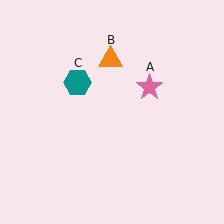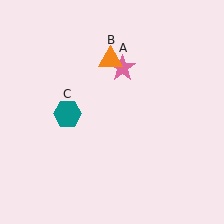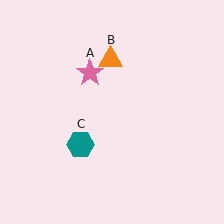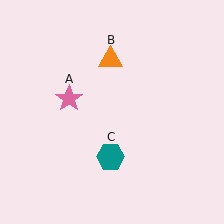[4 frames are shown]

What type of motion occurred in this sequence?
The pink star (object A), teal hexagon (object C) rotated counterclockwise around the center of the scene.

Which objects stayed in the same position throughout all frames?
Orange triangle (object B) remained stationary.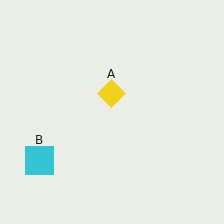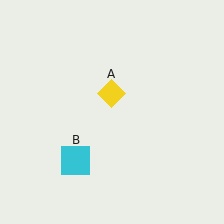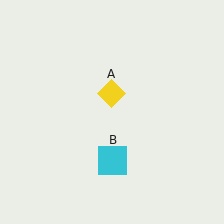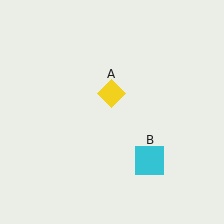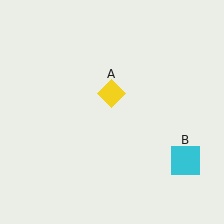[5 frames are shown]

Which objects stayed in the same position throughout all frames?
Yellow diamond (object A) remained stationary.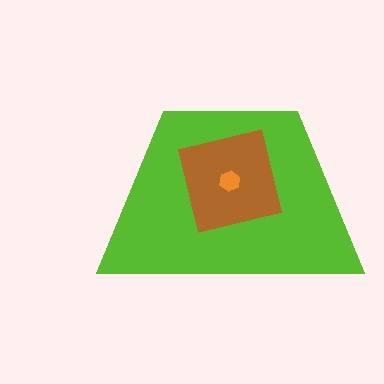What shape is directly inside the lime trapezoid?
The brown square.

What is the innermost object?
The orange hexagon.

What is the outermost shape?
The lime trapezoid.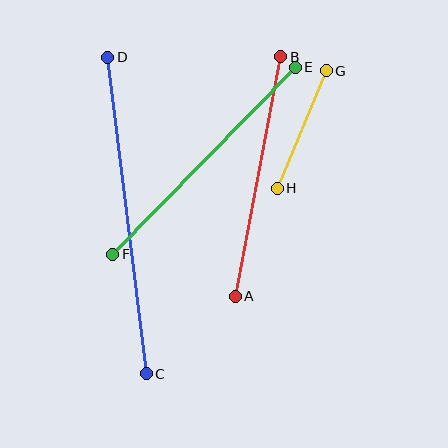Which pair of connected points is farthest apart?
Points C and D are farthest apart.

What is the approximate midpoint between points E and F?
The midpoint is at approximately (204, 161) pixels.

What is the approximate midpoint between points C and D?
The midpoint is at approximately (127, 215) pixels.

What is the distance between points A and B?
The distance is approximately 244 pixels.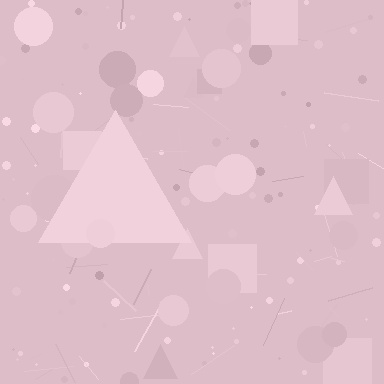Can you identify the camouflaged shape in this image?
The camouflaged shape is a triangle.